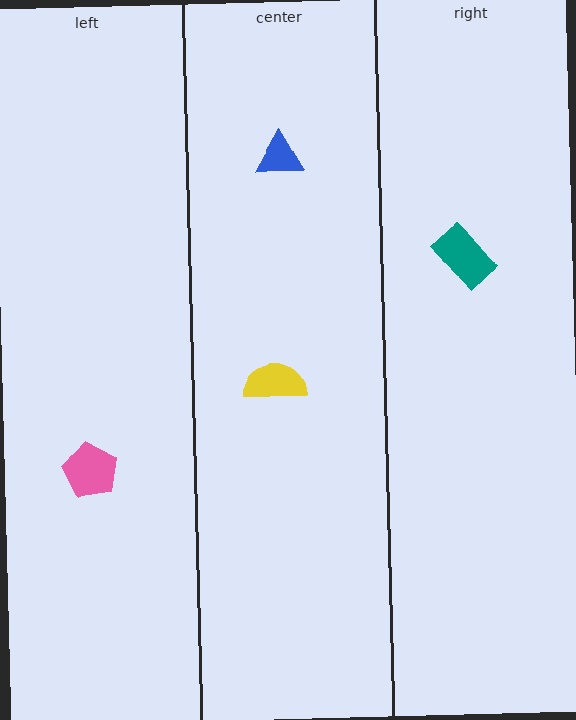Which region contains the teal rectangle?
The right region.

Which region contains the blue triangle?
The center region.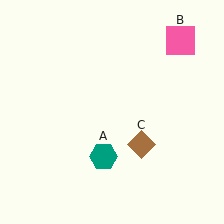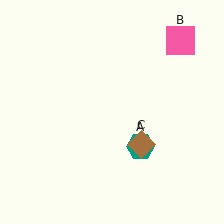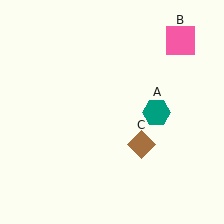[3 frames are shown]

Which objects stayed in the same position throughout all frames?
Pink square (object B) and brown diamond (object C) remained stationary.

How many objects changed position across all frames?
1 object changed position: teal hexagon (object A).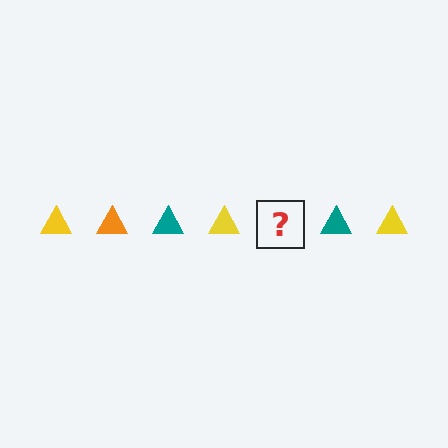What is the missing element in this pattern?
The missing element is an orange triangle.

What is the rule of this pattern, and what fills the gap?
The rule is that the pattern cycles through yellow, orange, teal triangles. The gap should be filled with an orange triangle.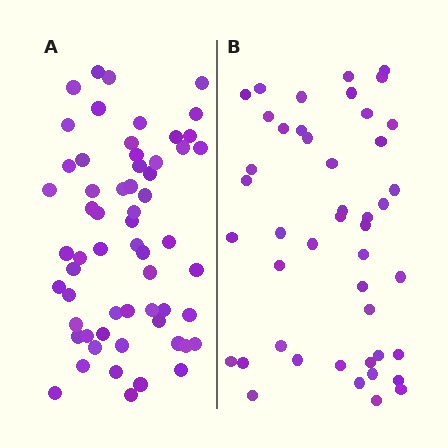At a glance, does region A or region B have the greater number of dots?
Region A (the left region) has more dots.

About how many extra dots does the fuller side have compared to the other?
Region A has approximately 15 more dots than region B.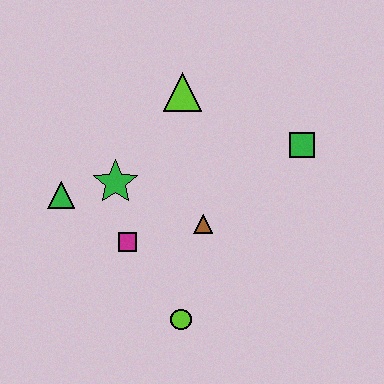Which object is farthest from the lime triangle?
The lime circle is farthest from the lime triangle.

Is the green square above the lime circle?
Yes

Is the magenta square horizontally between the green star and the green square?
Yes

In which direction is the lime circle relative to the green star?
The lime circle is below the green star.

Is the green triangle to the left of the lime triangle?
Yes